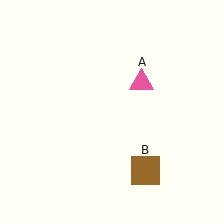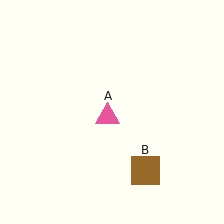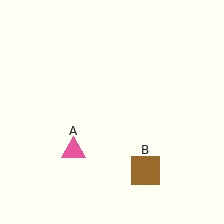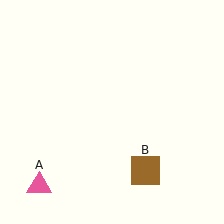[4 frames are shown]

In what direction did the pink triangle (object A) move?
The pink triangle (object A) moved down and to the left.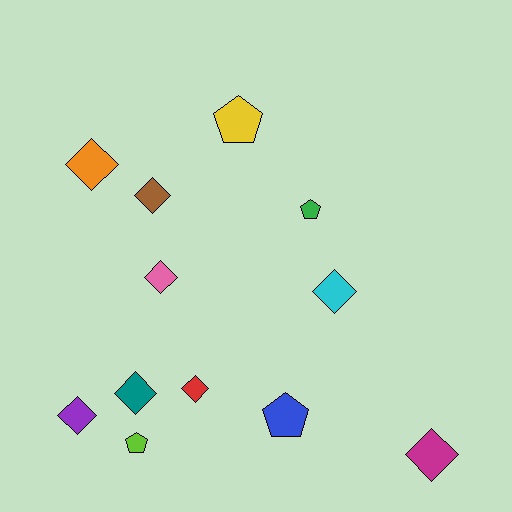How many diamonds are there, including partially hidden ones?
There are 8 diamonds.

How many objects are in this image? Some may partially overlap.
There are 12 objects.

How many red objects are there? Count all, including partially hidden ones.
There is 1 red object.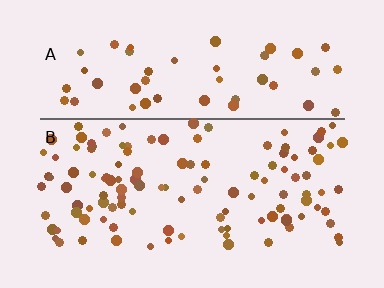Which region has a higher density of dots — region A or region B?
B (the bottom).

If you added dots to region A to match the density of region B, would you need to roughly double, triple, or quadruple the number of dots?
Approximately double.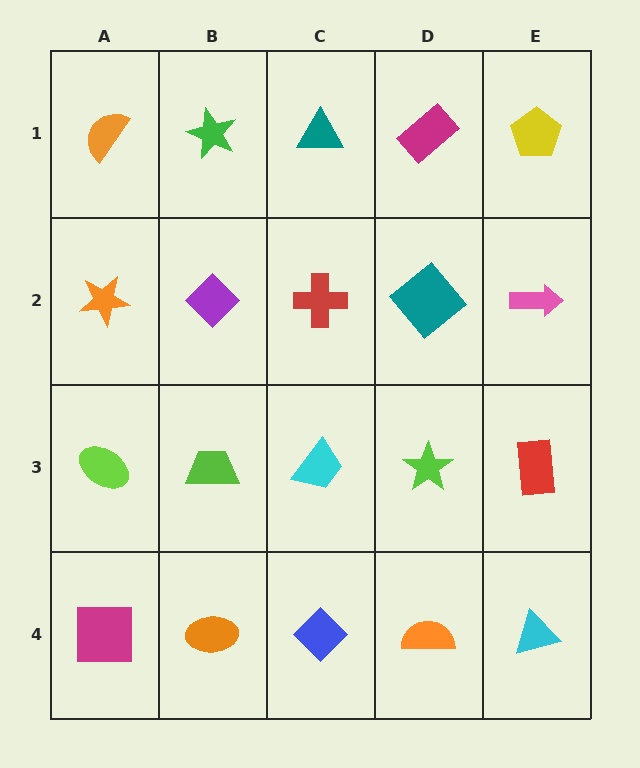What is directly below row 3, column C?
A blue diamond.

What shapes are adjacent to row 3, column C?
A red cross (row 2, column C), a blue diamond (row 4, column C), a lime trapezoid (row 3, column B), a lime star (row 3, column D).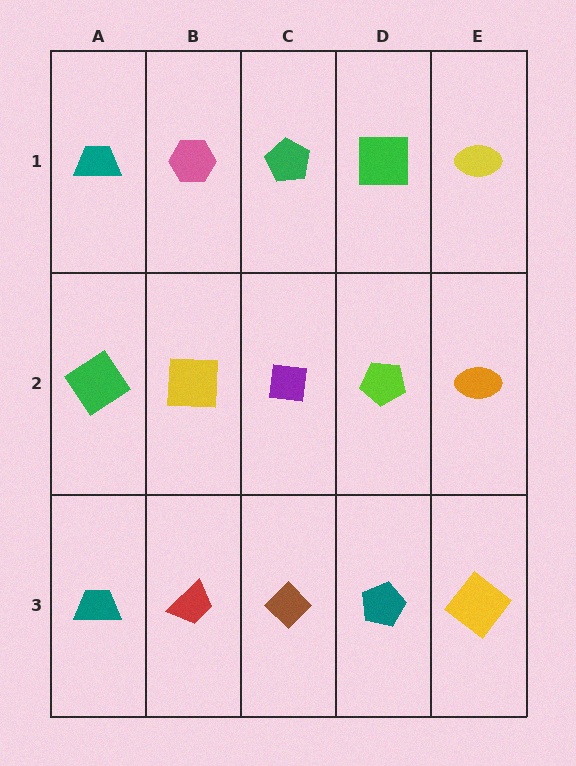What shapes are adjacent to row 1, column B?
A yellow square (row 2, column B), a teal trapezoid (row 1, column A), a green pentagon (row 1, column C).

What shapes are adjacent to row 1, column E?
An orange ellipse (row 2, column E), a green square (row 1, column D).